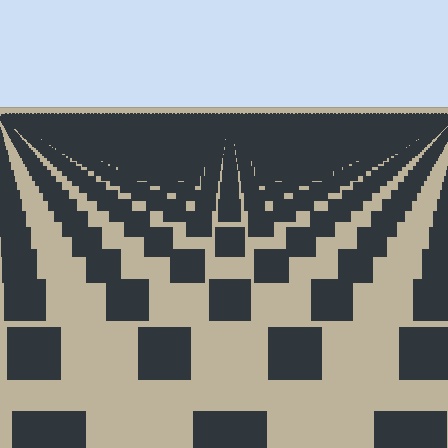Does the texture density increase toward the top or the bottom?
Density increases toward the top.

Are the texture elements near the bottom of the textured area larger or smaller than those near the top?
Larger. Near the bottom, elements are closer to the viewer and appear at a bigger on-screen size.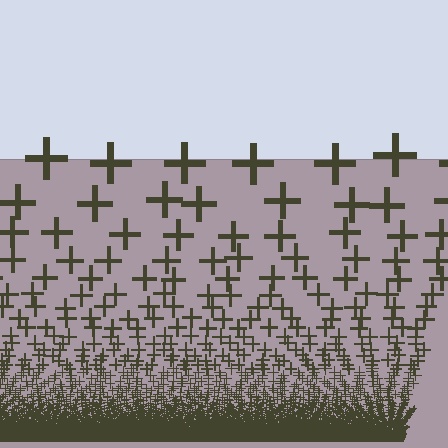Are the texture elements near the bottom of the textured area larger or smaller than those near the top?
Smaller. The gradient is inverted — elements near the bottom are smaller and denser.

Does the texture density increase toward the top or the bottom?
Density increases toward the bottom.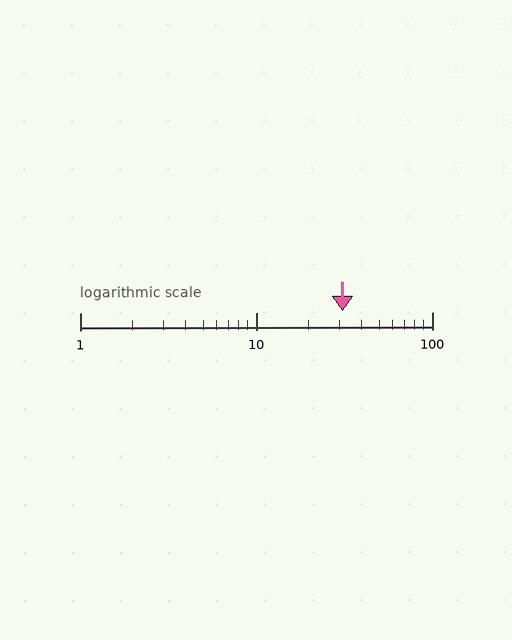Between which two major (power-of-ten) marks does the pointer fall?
The pointer is between 10 and 100.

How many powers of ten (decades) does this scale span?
The scale spans 2 decades, from 1 to 100.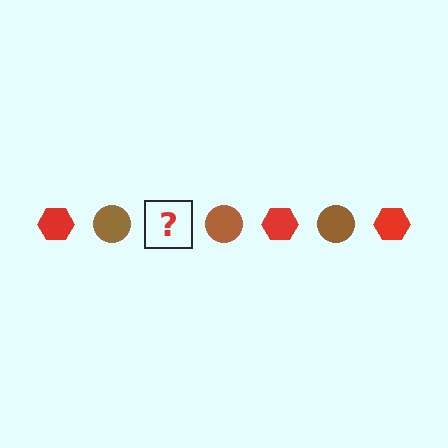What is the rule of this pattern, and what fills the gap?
The rule is that the pattern alternates between red hexagon and brown circle. The gap should be filled with a red hexagon.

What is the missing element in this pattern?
The missing element is a red hexagon.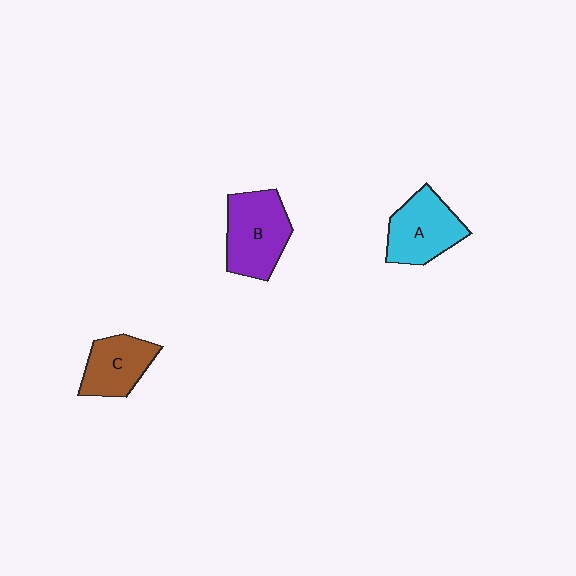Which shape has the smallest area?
Shape C (brown).